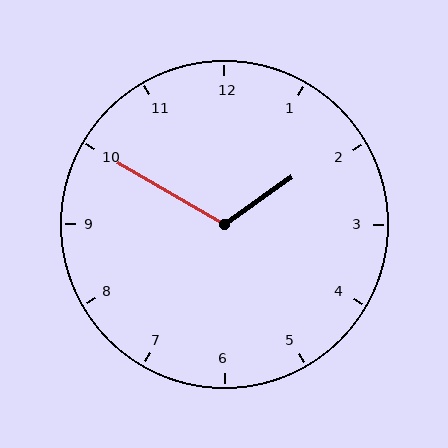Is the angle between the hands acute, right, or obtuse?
It is obtuse.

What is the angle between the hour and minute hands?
Approximately 115 degrees.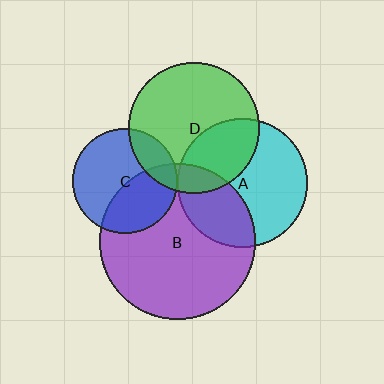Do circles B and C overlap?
Yes.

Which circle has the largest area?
Circle B (purple).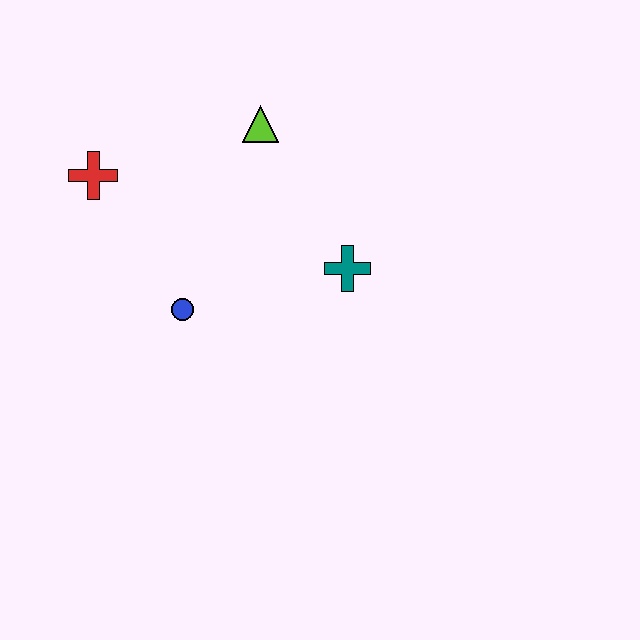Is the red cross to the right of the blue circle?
No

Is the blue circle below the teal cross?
Yes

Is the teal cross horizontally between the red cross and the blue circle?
No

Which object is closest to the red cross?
The blue circle is closest to the red cross.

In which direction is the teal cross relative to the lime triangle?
The teal cross is below the lime triangle.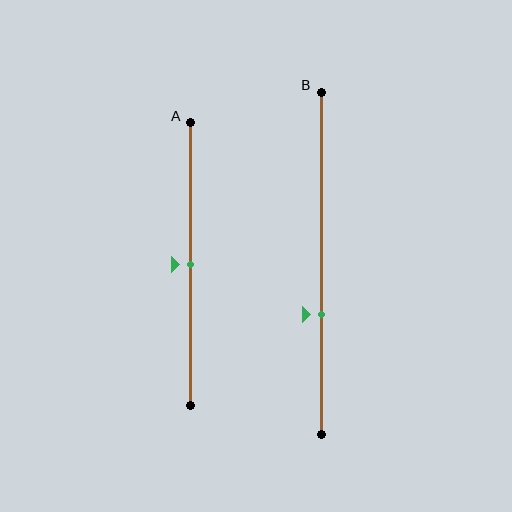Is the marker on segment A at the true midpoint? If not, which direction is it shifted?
Yes, the marker on segment A is at the true midpoint.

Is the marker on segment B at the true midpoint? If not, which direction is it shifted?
No, the marker on segment B is shifted downward by about 15% of the segment length.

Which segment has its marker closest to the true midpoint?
Segment A has its marker closest to the true midpoint.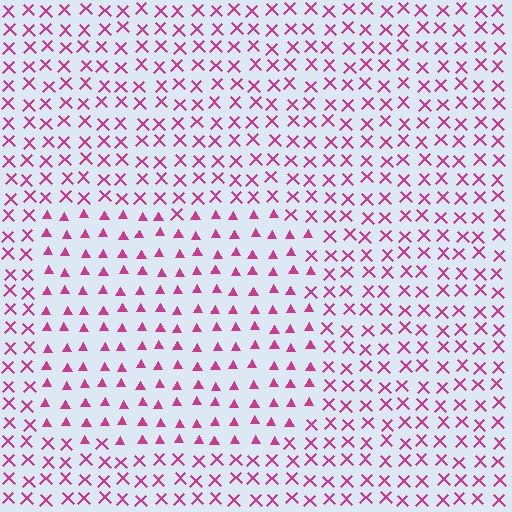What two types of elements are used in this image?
The image uses triangles inside the rectangle region and X marks outside it.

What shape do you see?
I see a rectangle.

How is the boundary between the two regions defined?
The boundary is defined by a change in element shape: triangles inside vs. X marks outside. All elements share the same color and spacing.